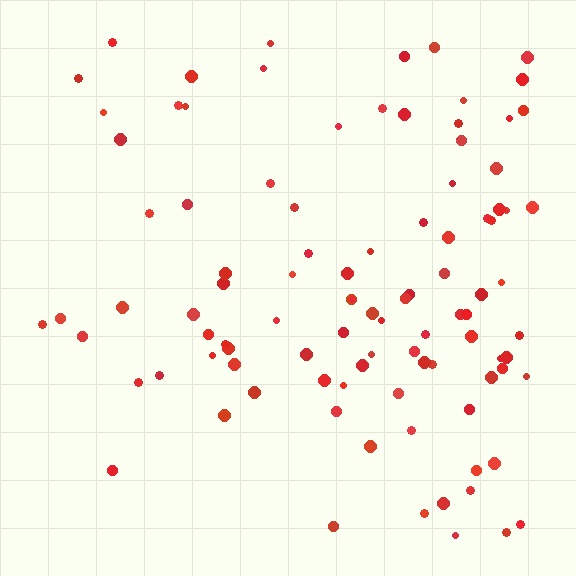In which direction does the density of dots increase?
From left to right, with the right side densest.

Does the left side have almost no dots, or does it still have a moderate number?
Still a moderate number, just noticeably fewer than the right.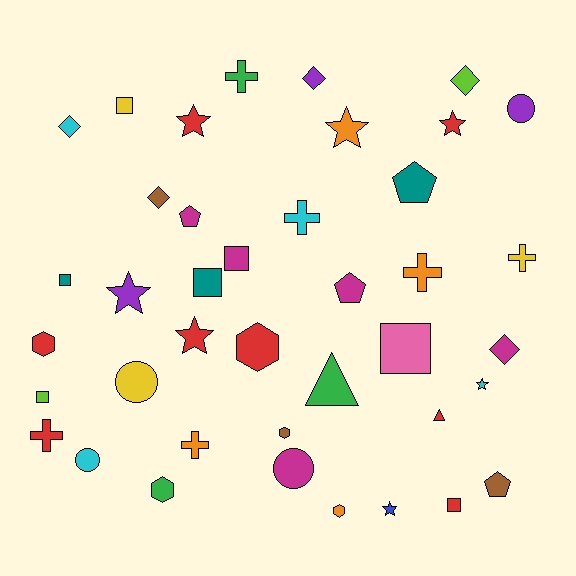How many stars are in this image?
There are 7 stars.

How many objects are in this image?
There are 40 objects.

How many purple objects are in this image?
There are 3 purple objects.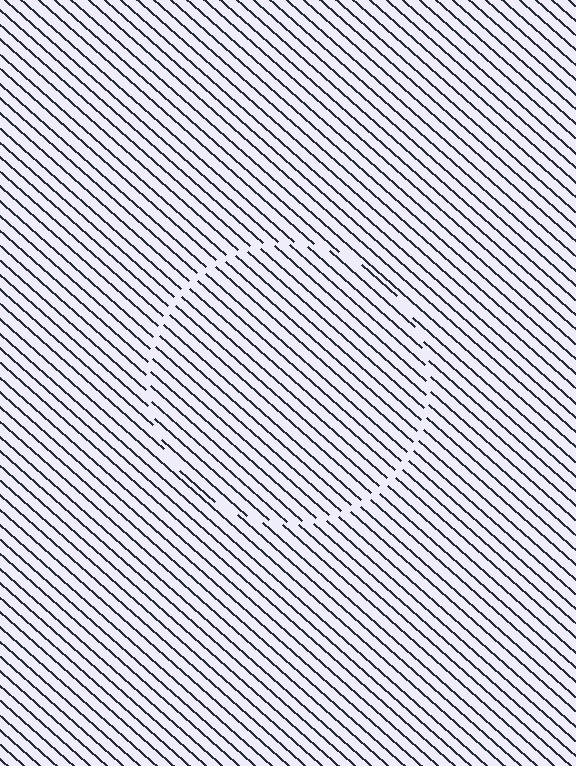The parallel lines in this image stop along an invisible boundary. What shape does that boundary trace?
An illusory circle. The interior of the shape contains the same grating, shifted by half a period — the contour is defined by the phase discontinuity where line-ends from the inner and outer gratings abut.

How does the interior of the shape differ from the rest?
The interior of the shape contains the same grating, shifted by half a period — the contour is defined by the phase discontinuity where line-ends from the inner and outer gratings abut.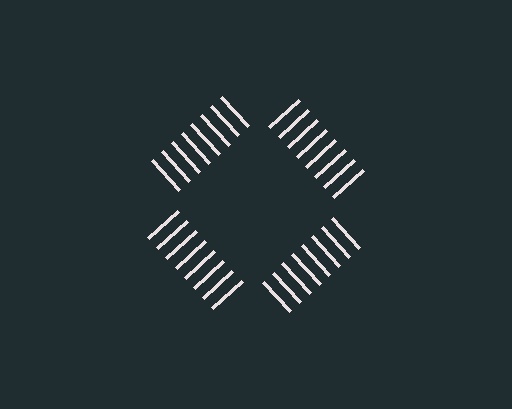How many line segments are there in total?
32 — 8 along each of the 4 edges.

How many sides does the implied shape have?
4 sides — the line-ends trace a square.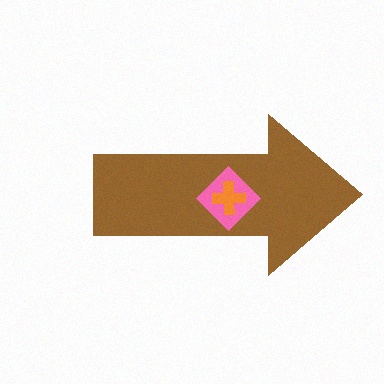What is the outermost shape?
The brown arrow.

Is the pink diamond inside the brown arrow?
Yes.